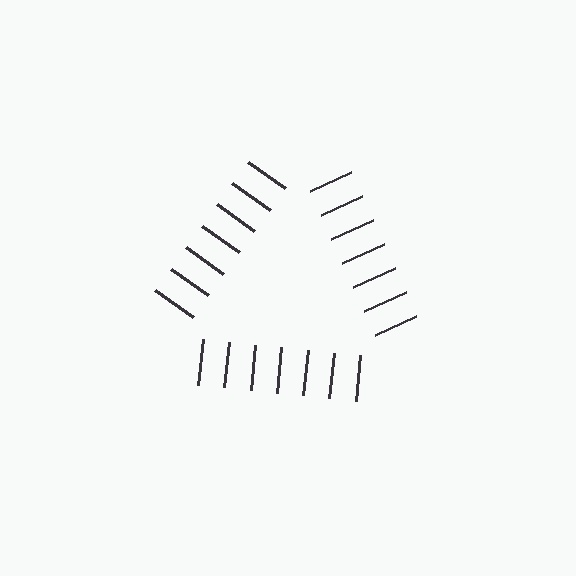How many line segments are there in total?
21 — 7 along each of the 3 edges.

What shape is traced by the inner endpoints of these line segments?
An illusory triangle — the line segments terminate on its edges but no continuous stroke is drawn.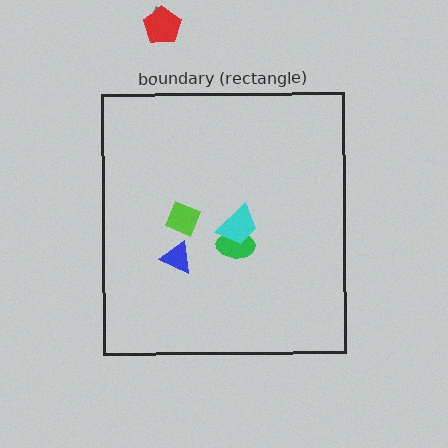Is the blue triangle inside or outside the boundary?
Inside.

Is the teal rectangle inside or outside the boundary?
Outside.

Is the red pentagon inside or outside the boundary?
Outside.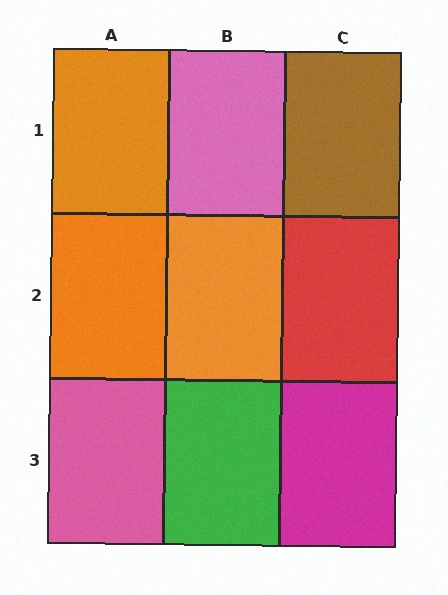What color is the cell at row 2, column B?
Orange.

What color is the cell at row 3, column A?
Pink.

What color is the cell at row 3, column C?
Magenta.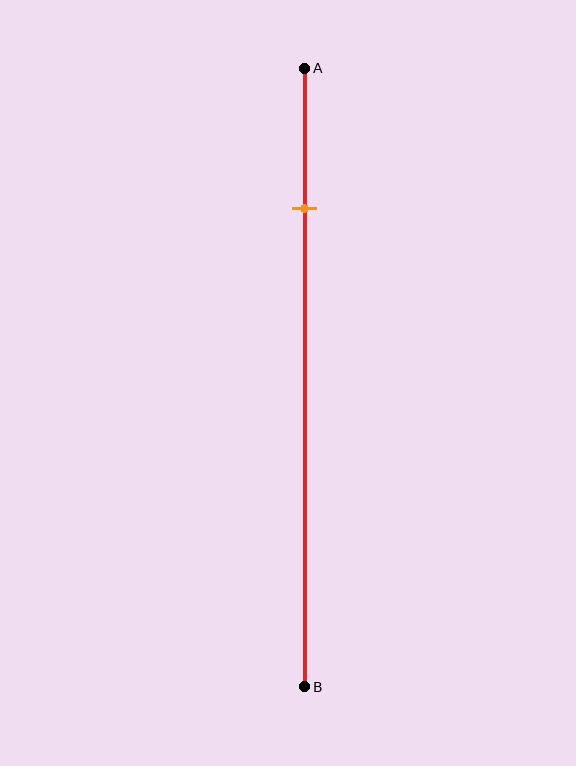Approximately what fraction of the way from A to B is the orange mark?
The orange mark is approximately 25% of the way from A to B.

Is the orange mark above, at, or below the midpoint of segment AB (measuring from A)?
The orange mark is above the midpoint of segment AB.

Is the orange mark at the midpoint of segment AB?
No, the mark is at about 25% from A, not at the 50% midpoint.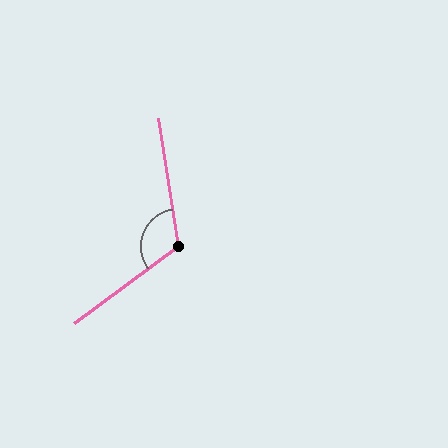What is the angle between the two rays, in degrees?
Approximately 117 degrees.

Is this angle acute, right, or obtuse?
It is obtuse.